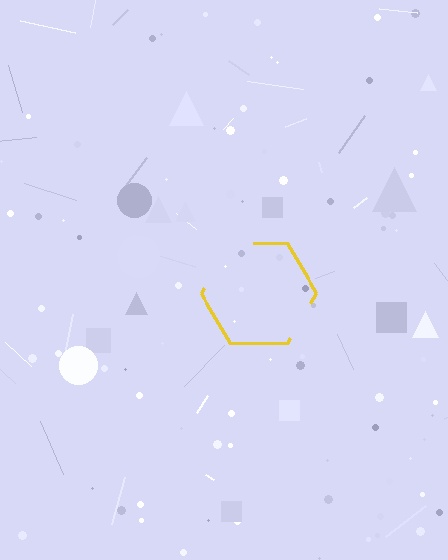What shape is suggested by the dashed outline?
The dashed outline suggests a hexagon.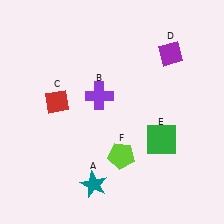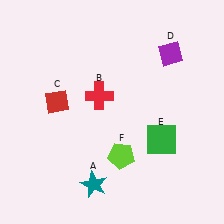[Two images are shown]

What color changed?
The cross (B) changed from purple in Image 1 to red in Image 2.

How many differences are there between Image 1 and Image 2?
There is 1 difference between the two images.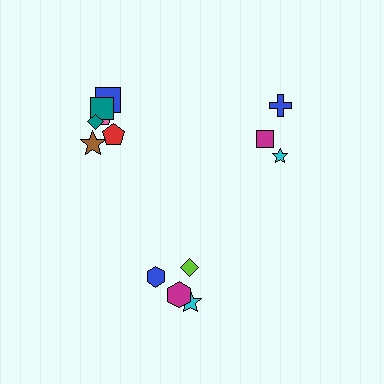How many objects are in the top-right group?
There are 3 objects.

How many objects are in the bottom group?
There are 4 objects.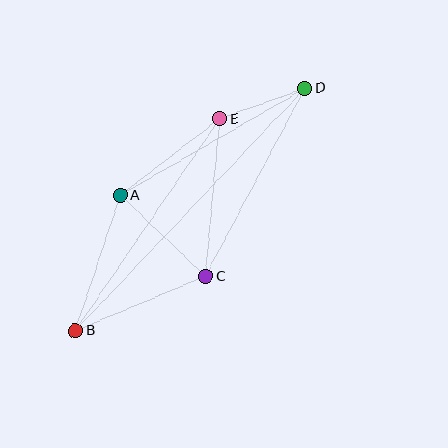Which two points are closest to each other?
Points D and E are closest to each other.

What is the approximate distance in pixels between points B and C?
The distance between B and C is approximately 141 pixels.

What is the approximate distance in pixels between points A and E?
The distance between A and E is approximately 126 pixels.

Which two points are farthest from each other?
Points B and D are farthest from each other.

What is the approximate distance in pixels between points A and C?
The distance between A and C is approximately 118 pixels.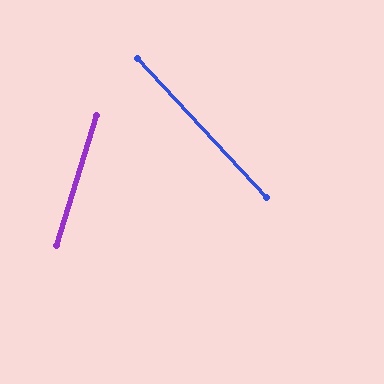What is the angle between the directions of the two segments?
Approximately 60 degrees.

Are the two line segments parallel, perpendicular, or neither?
Neither parallel nor perpendicular — they differ by about 60°.